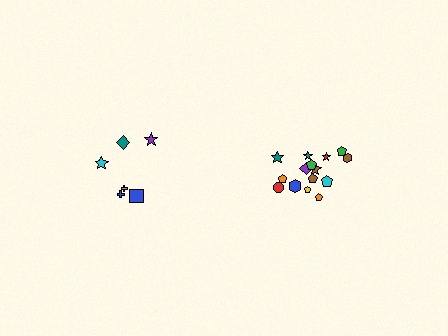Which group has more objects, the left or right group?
The right group.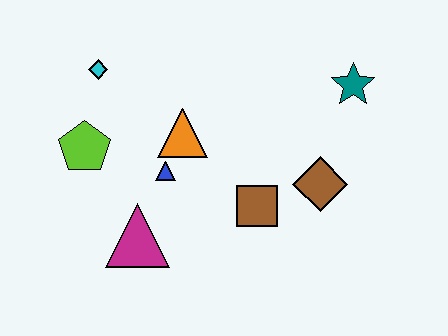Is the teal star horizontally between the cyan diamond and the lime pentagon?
No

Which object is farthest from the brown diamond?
The cyan diamond is farthest from the brown diamond.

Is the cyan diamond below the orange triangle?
No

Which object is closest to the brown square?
The brown diamond is closest to the brown square.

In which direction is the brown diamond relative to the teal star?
The brown diamond is below the teal star.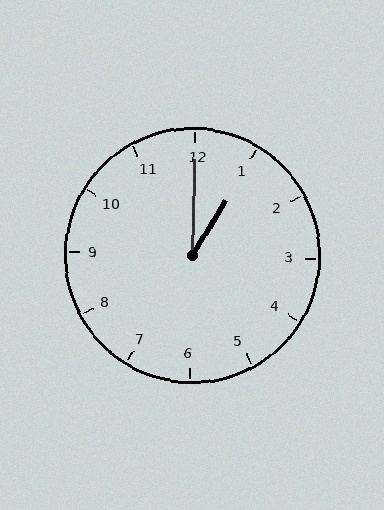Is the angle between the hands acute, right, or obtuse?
It is acute.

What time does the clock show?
1:00.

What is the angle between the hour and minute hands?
Approximately 30 degrees.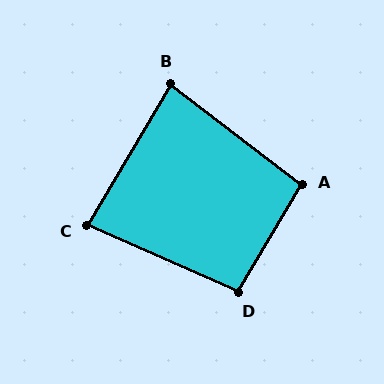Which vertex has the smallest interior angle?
B, at approximately 83 degrees.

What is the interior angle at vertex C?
Approximately 83 degrees (acute).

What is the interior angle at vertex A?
Approximately 97 degrees (obtuse).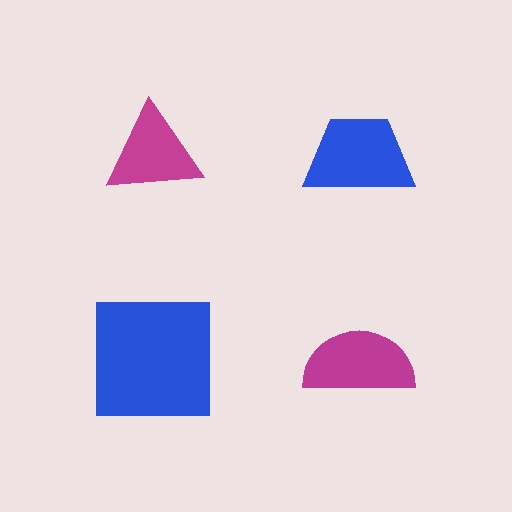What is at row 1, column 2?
A blue trapezoid.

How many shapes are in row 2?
2 shapes.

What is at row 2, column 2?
A magenta semicircle.